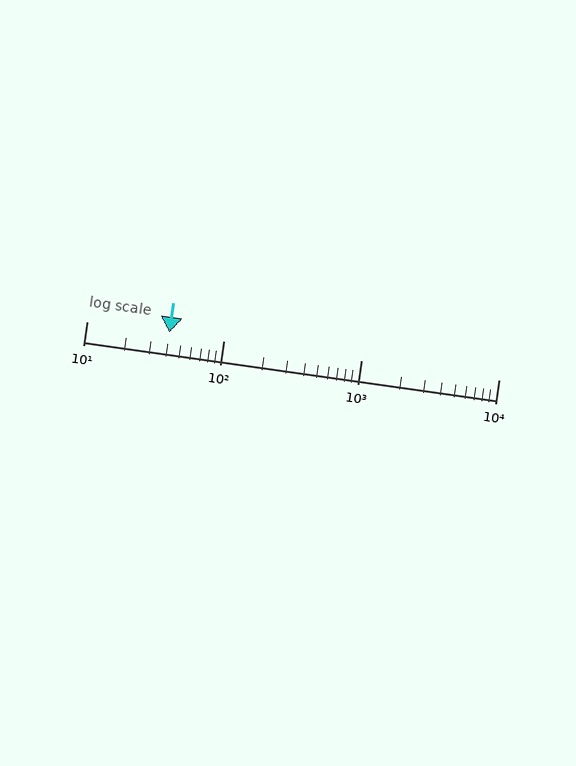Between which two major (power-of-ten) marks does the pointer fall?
The pointer is between 10 and 100.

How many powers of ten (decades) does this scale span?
The scale spans 3 decades, from 10 to 10000.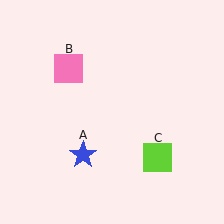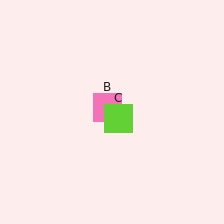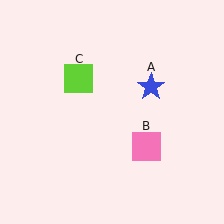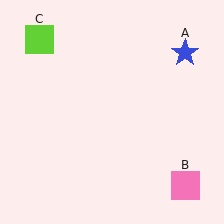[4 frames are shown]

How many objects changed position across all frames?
3 objects changed position: blue star (object A), pink square (object B), lime square (object C).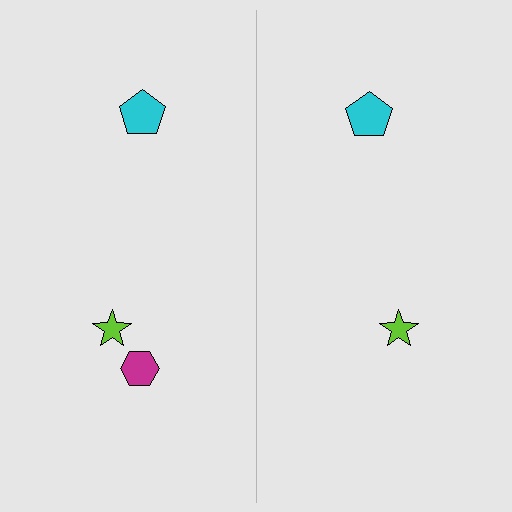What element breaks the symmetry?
A magenta hexagon is missing from the right side.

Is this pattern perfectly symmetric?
No, the pattern is not perfectly symmetric. A magenta hexagon is missing from the right side.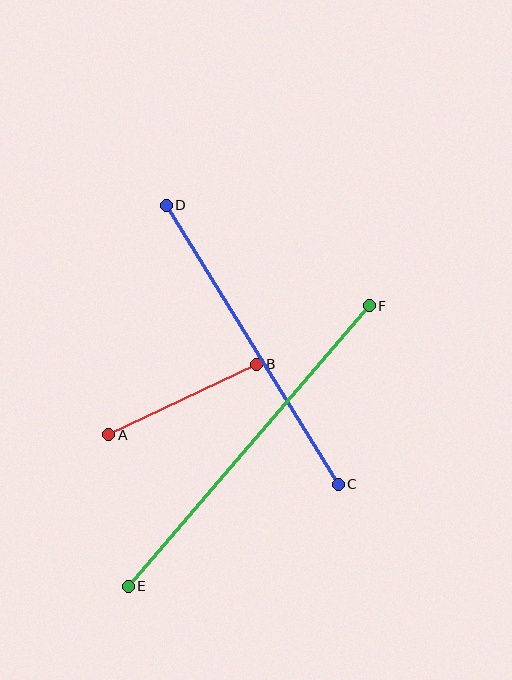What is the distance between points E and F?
The distance is approximately 370 pixels.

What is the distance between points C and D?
The distance is approximately 328 pixels.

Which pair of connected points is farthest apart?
Points E and F are farthest apart.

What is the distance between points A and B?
The distance is approximately 164 pixels.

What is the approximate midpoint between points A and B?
The midpoint is at approximately (183, 400) pixels.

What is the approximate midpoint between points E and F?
The midpoint is at approximately (249, 446) pixels.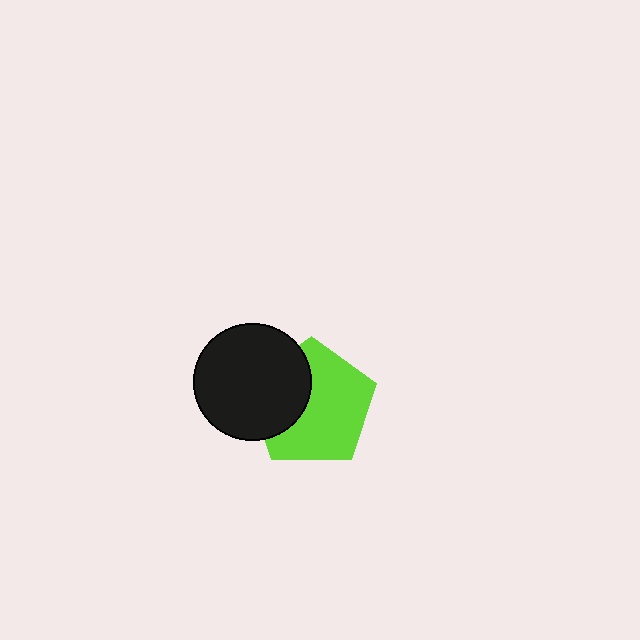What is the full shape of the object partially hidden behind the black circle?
The partially hidden object is a lime pentagon.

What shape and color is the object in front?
The object in front is a black circle.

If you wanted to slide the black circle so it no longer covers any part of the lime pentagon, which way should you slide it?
Slide it left — that is the most direct way to separate the two shapes.